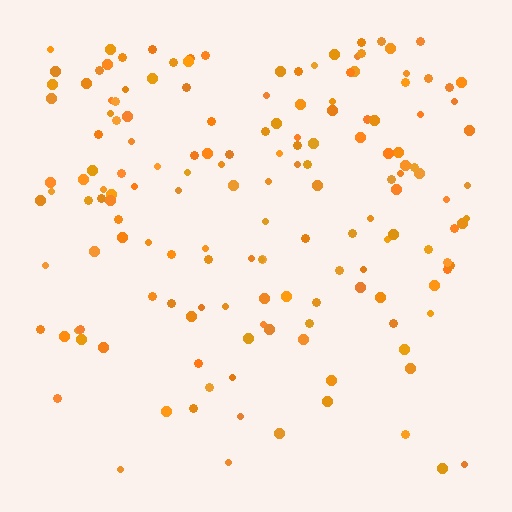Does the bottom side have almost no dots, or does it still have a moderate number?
Still a moderate number, just noticeably fewer than the top.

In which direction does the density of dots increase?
From bottom to top, with the top side densest.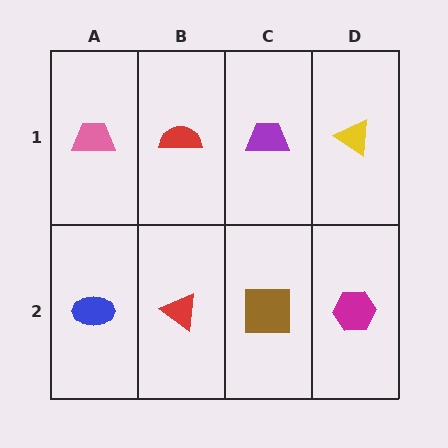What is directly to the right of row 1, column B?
A purple trapezoid.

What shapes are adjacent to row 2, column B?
A red semicircle (row 1, column B), a blue ellipse (row 2, column A), a brown square (row 2, column C).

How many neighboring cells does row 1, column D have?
2.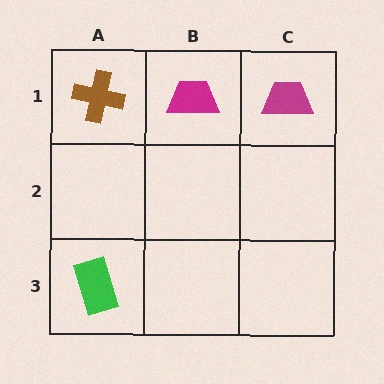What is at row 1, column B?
A magenta trapezoid.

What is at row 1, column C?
A magenta trapezoid.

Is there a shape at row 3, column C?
No, that cell is empty.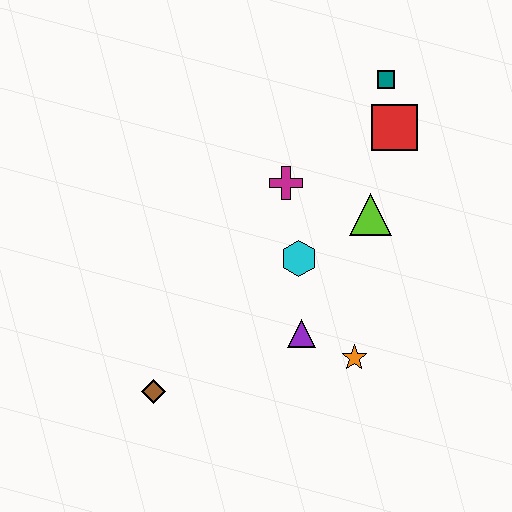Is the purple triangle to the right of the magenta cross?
Yes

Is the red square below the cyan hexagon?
No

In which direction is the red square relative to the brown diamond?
The red square is above the brown diamond.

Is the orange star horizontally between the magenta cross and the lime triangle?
Yes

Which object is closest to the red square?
The teal square is closest to the red square.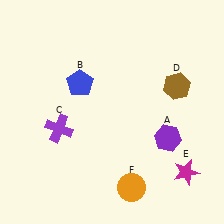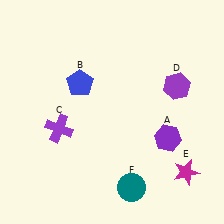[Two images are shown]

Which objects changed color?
D changed from brown to purple. F changed from orange to teal.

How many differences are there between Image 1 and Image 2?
There are 2 differences between the two images.